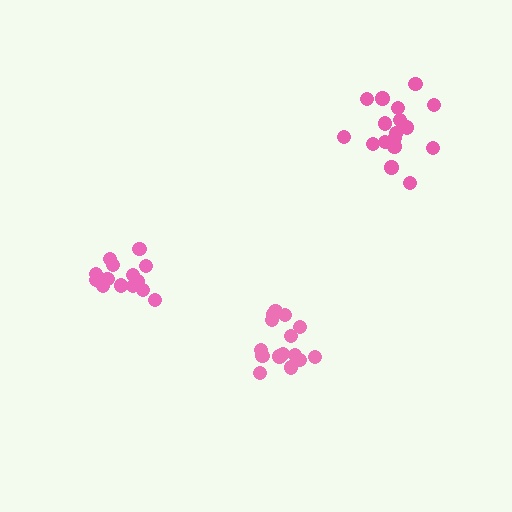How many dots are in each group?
Group 1: 14 dots, Group 2: 15 dots, Group 3: 17 dots (46 total).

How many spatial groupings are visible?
There are 3 spatial groupings.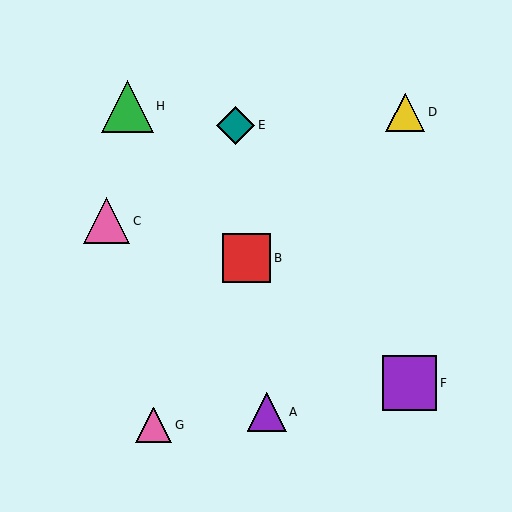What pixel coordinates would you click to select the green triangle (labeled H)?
Click at (127, 106) to select the green triangle H.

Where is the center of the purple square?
The center of the purple square is at (410, 383).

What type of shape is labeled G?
Shape G is a pink triangle.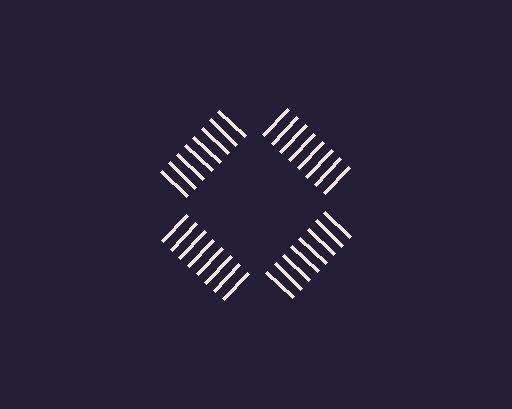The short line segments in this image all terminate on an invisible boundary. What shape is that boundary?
An illusory square — the line segments terminate on its edges but no continuous stroke is drawn.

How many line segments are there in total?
32 — 8 along each of the 4 edges.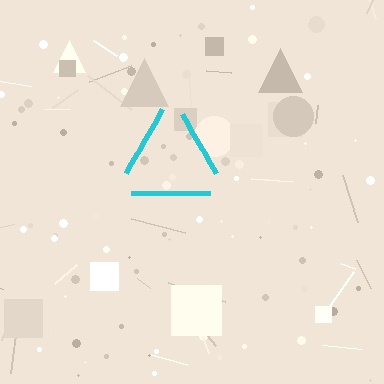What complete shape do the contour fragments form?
The contour fragments form a triangle.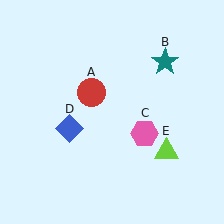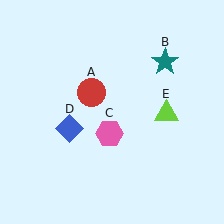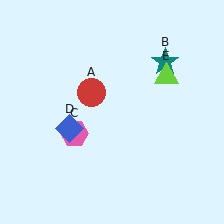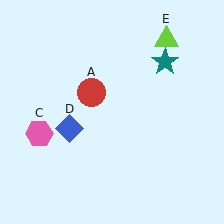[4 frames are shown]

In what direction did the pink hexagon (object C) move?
The pink hexagon (object C) moved left.